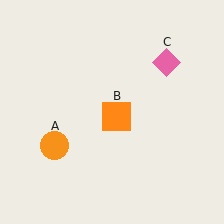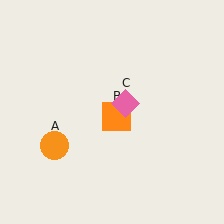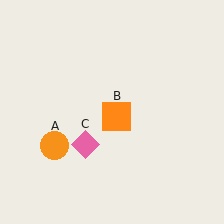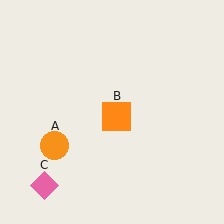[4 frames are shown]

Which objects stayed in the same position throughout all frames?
Orange circle (object A) and orange square (object B) remained stationary.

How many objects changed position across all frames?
1 object changed position: pink diamond (object C).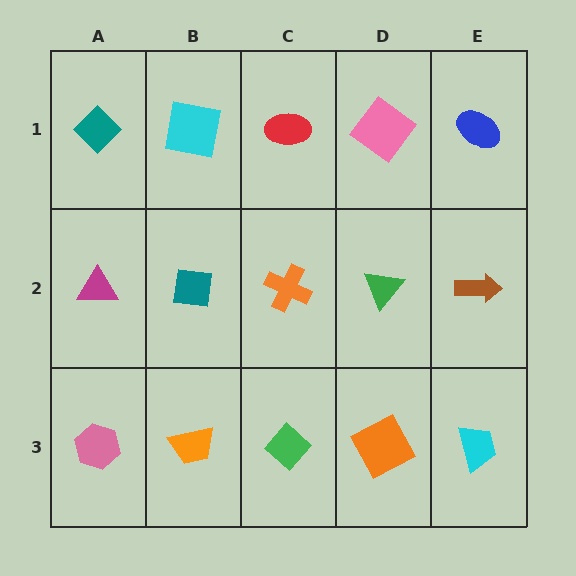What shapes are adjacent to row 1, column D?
A green triangle (row 2, column D), a red ellipse (row 1, column C), a blue ellipse (row 1, column E).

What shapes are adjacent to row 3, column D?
A green triangle (row 2, column D), a green diamond (row 3, column C), a cyan trapezoid (row 3, column E).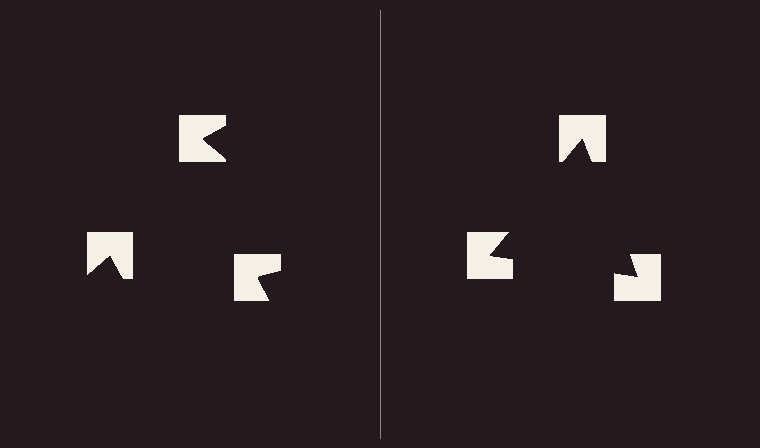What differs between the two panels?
The notched squares are positioned identically on both sides; only the wedge orientations differ. On the right they align to a triangle; on the left they are misaligned.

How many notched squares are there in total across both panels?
6 — 3 on each side.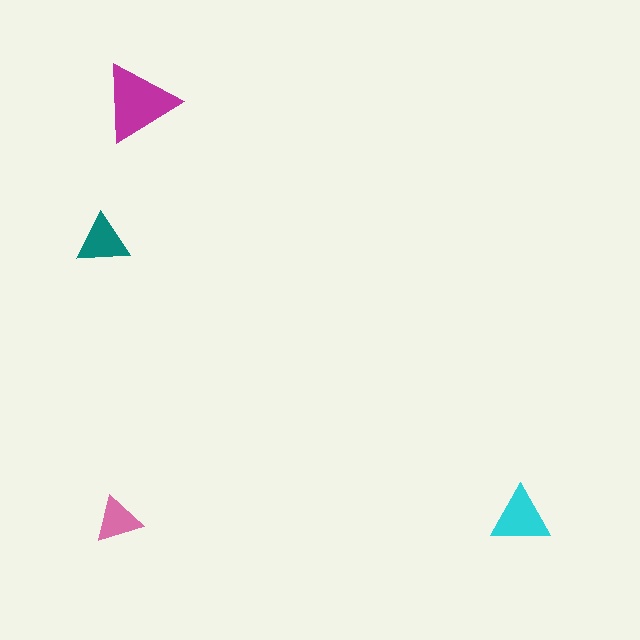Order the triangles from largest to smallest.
the magenta one, the cyan one, the teal one, the pink one.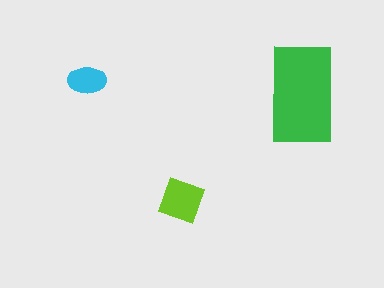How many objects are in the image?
There are 3 objects in the image.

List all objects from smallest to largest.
The cyan ellipse, the lime diamond, the green rectangle.